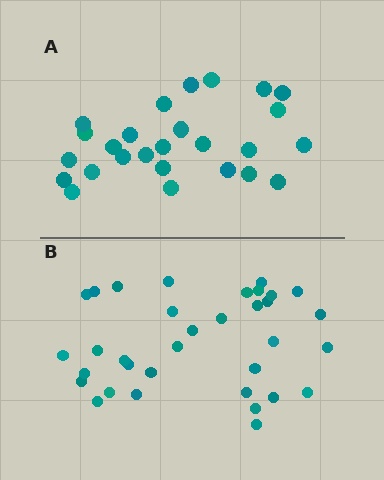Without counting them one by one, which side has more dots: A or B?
Region B (the bottom region) has more dots.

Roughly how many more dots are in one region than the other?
Region B has roughly 8 or so more dots than region A.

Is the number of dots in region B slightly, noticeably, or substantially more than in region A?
Region B has noticeably more, but not dramatically so. The ratio is roughly 1.3 to 1.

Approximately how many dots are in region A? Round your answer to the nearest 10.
About 30 dots. (The exact count is 26, which rounds to 30.)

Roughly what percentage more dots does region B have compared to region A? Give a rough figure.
About 30% more.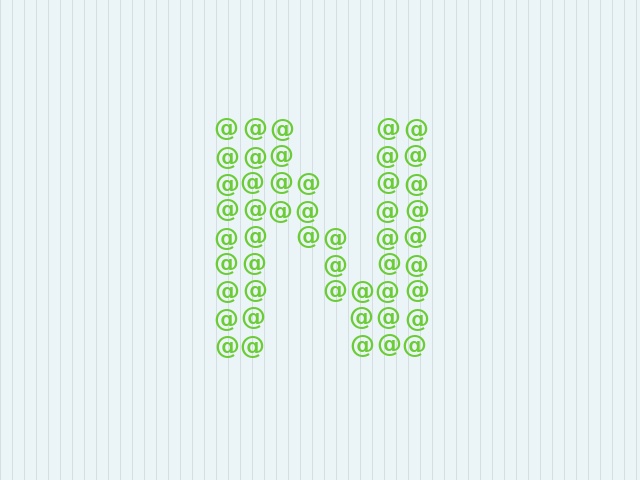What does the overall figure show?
The overall figure shows the letter N.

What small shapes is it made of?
It is made of small at signs.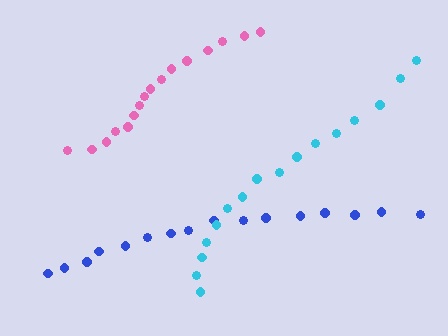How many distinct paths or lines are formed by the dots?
There are 3 distinct paths.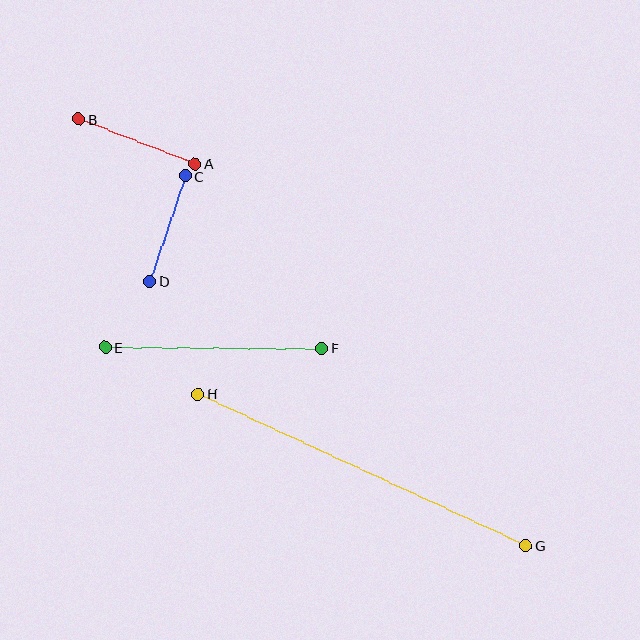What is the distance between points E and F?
The distance is approximately 217 pixels.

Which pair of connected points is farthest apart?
Points G and H are farthest apart.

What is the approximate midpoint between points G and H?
The midpoint is at approximately (362, 470) pixels.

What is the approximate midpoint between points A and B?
The midpoint is at approximately (137, 141) pixels.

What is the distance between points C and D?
The distance is approximately 111 pixels.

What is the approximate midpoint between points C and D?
The midpoint is at approximately (168, 229) pixels.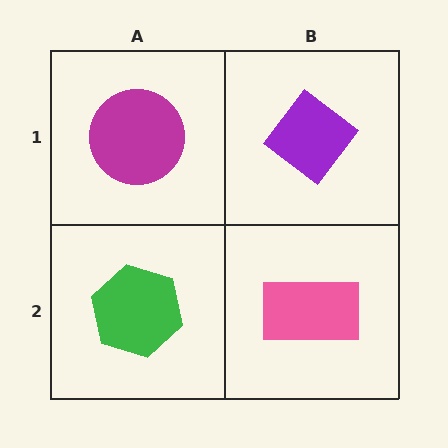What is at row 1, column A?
A magenta circle.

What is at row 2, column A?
A green hexagon.